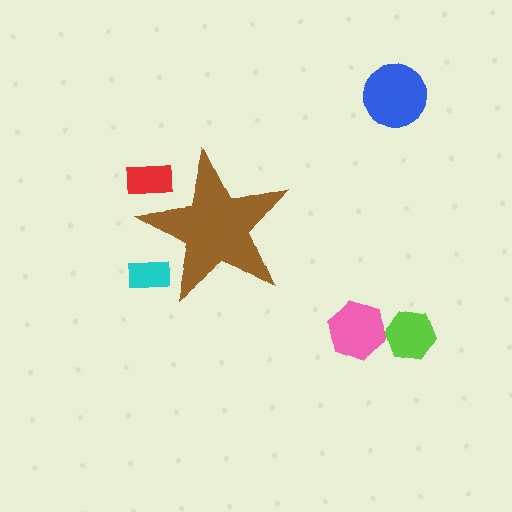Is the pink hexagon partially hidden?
No, the pink hexagon is fully visible.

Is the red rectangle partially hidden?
Yes, the red rectangle is partially hidden behind the brown star.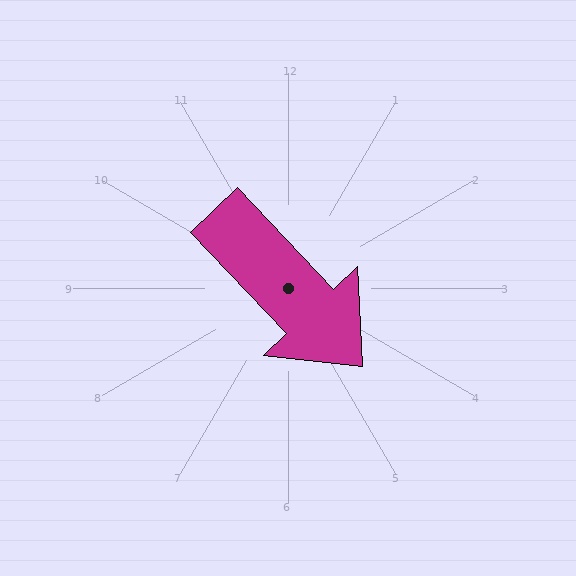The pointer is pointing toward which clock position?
Roughly 5 o'clock.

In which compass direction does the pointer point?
Southeast.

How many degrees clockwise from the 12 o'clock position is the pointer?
Approximately 136 degrees.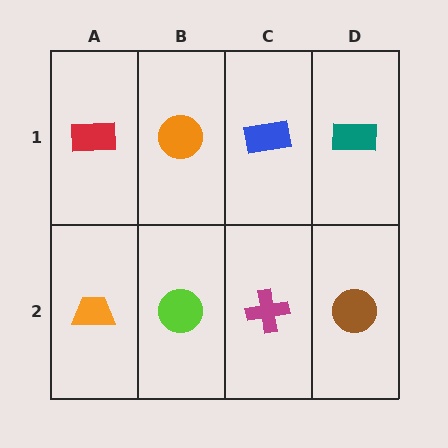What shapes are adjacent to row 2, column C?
A blue rectangle (row 1, column C), a lime circle (row 2, column B), a brown circle (row 2, column D).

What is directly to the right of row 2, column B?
A magenta cross.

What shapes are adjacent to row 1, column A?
An orange trapezoid (row 2, column A), an orange circle (row 1, column B).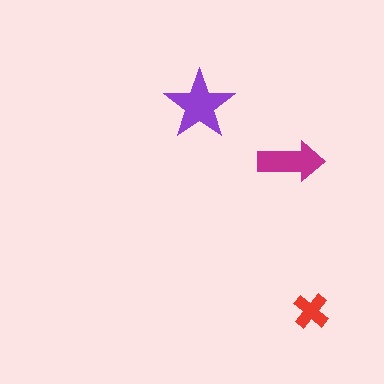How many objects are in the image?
There are 3 objects in the image.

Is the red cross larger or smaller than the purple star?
Smaller.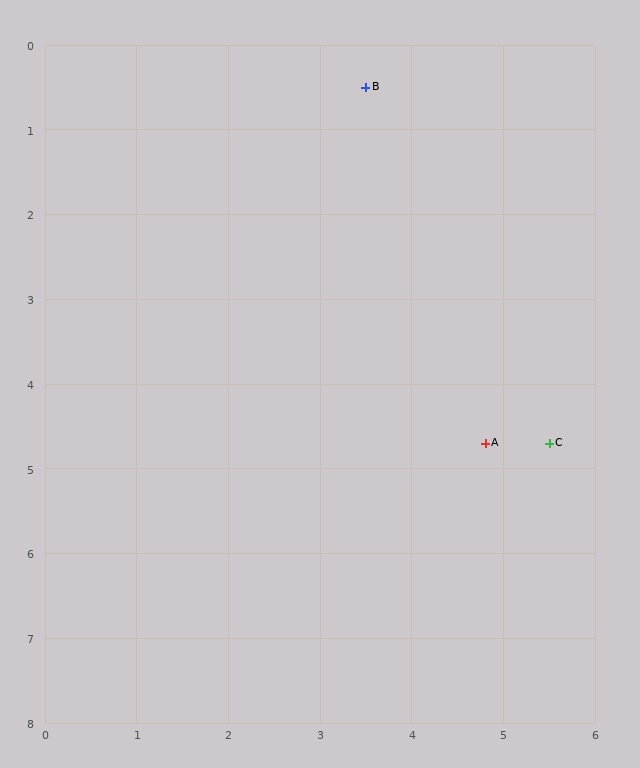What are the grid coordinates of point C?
Point C is at approximately (5.5, 4.7).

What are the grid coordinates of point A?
Point A is at approximately (4.8, 4.7).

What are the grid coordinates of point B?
Point B is at approximately (3.5, 0.5).